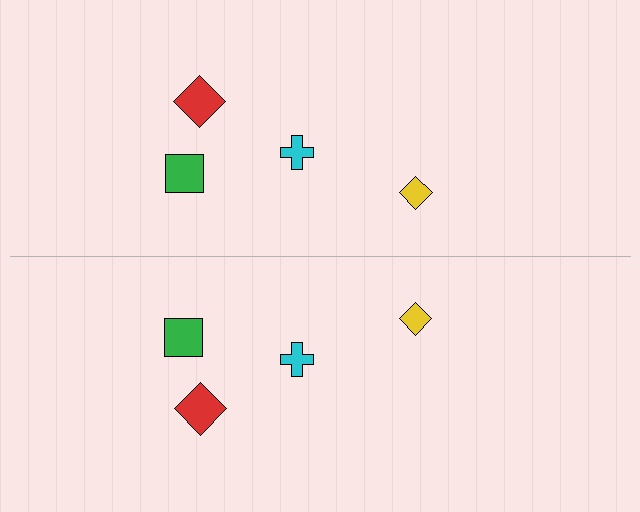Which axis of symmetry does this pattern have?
The pattern has a horizontal axis of symmetry running through the center of the image.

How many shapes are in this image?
There are 8 shapes in this image.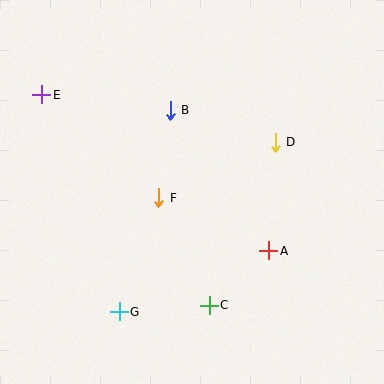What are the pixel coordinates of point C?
Point C is at (209, 305).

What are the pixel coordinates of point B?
Point B is at (170, 110).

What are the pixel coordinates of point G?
Point G is at (119, 312).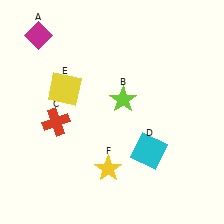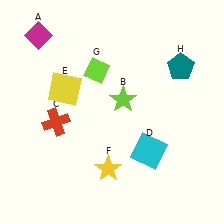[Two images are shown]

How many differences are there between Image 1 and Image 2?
There are 2 differences between the two images.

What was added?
A lime diamond (G), a teal pentagon (H) were added in Image 2.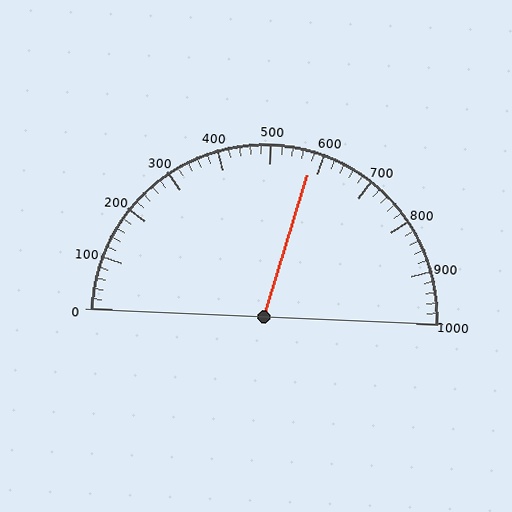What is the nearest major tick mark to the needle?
The nearest major tick mark is 600.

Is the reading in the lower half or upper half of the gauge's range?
The reading is in the upper half of the range (0 to 1000).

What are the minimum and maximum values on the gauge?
The gauge ranges from 0 to 1000.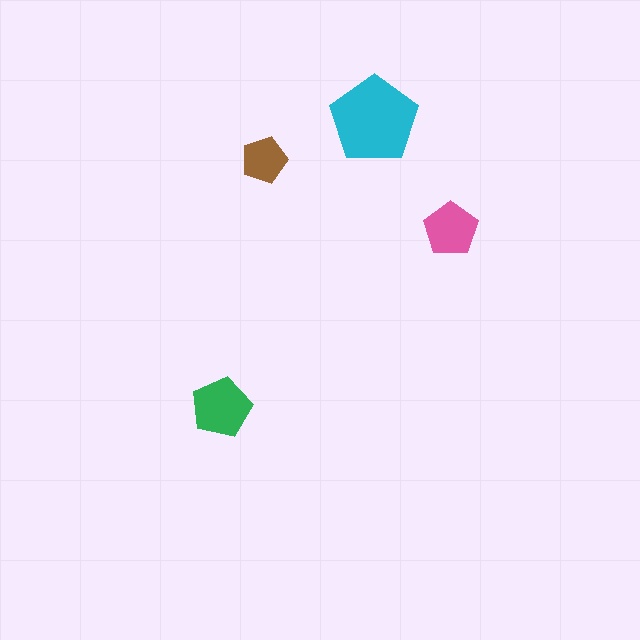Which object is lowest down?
The green pentagon is bottommost.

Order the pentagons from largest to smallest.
the cyan one, the green one, the pink one, the brown one.